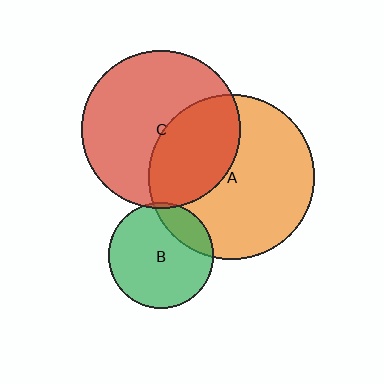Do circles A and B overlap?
Yes.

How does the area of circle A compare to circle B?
Approximately 2.5 times.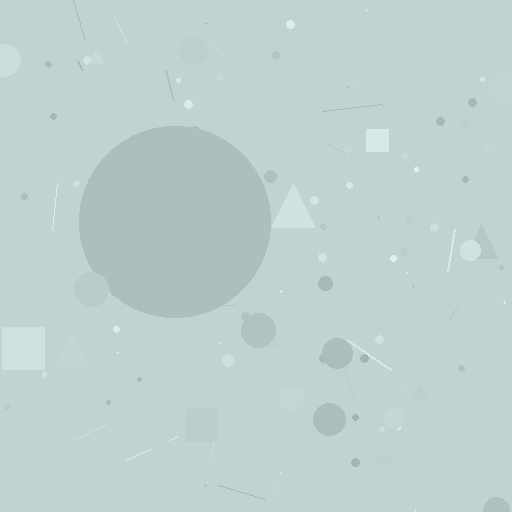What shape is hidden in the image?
A circle is hidden in the image.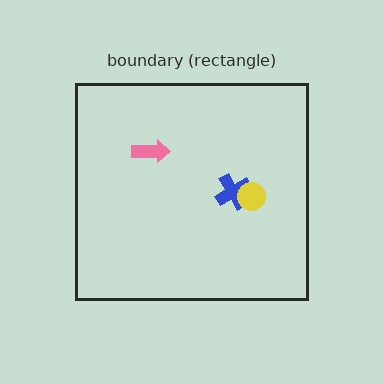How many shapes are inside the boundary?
3 inside, 0 outside.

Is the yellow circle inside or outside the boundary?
Inside.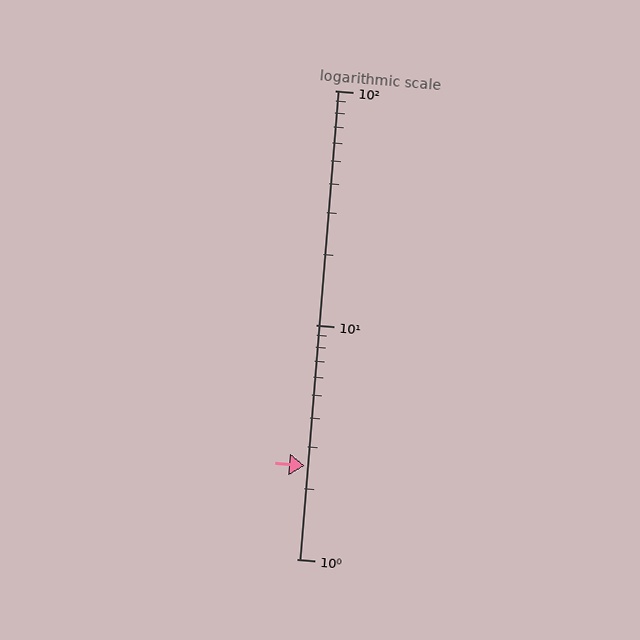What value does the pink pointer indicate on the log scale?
The pointer indicates approximately 2.5.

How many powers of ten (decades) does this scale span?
The scale spans 2 decades, from 1 to 100.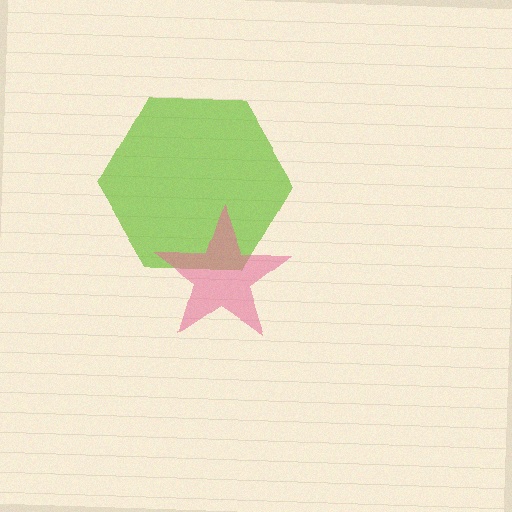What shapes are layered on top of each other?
The layered shapes are: a lime hexagon, a pink star.